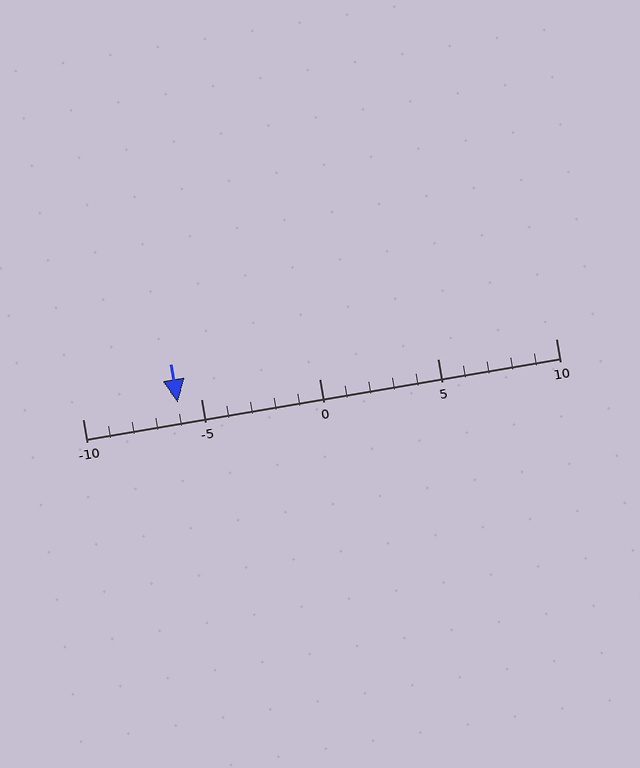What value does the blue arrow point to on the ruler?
The blue arrow points to approximately -6.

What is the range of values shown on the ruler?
The ruler shows values from -10 to 10.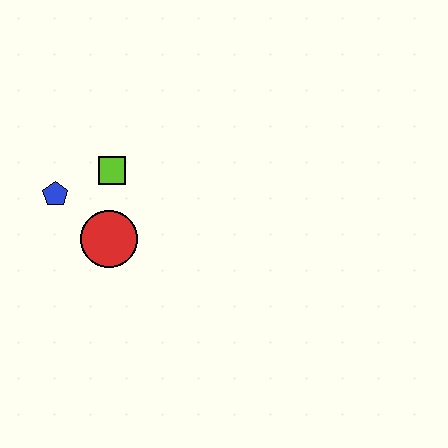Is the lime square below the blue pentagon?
No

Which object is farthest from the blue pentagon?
The red circle is farthest from the blue pentagon.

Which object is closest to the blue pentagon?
The lime square is closest to the blue pentagon.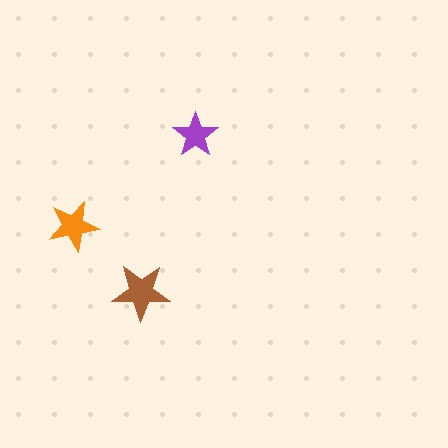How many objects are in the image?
There are 3 objects in the image.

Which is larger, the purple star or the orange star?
The orange one.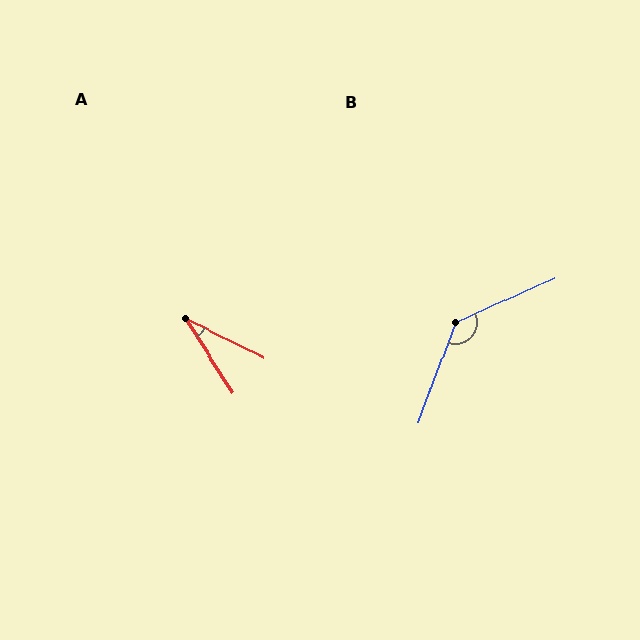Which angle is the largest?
B, at approximately 135 degrees.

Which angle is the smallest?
A, at approximately 31 degrees.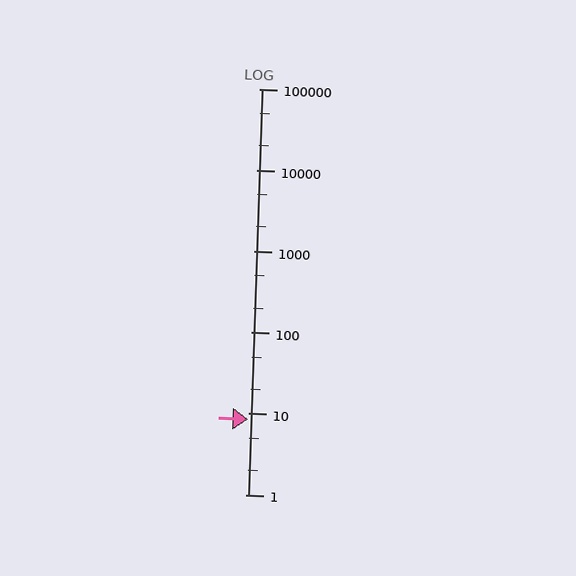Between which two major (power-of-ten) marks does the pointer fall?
The pointer is between 1 and 10.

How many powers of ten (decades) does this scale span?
The scale spans 5 decades, from 1 to 100000.